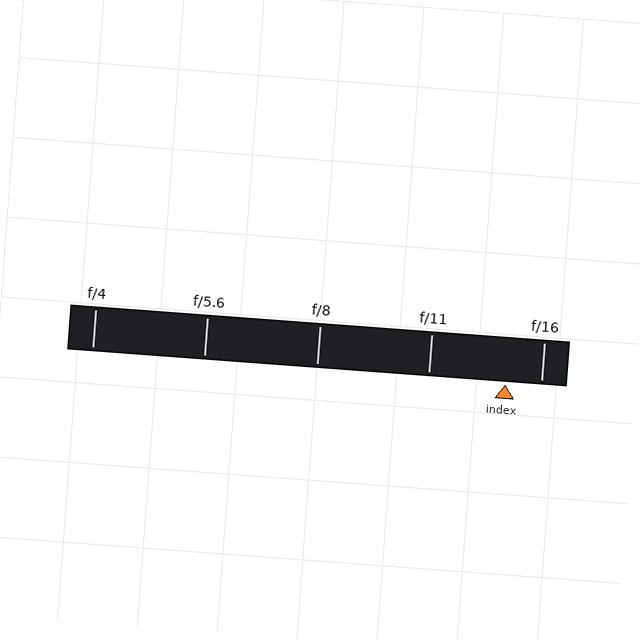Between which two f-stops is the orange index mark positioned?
The index mark is between f/11 and f/16.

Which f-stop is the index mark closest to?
The index mark is closest to f/16.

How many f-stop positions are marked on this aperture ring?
There are 5 f-stop positions marked.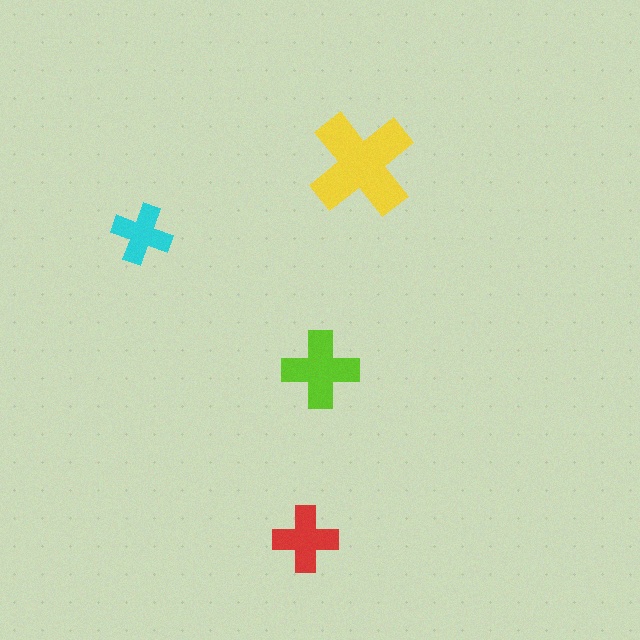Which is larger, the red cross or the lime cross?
The lime one.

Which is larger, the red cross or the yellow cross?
The yellow one.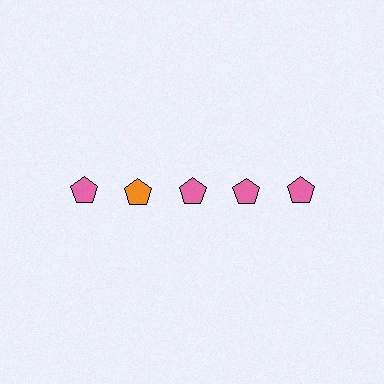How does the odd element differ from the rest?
It has a different color: orange instead of pink.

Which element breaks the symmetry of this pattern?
The orange pentagon in the top row, second from left column breaks the symmetry. All other shapes are pink pentagons.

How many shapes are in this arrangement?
There are 5 shapes arranged in a grid pattern.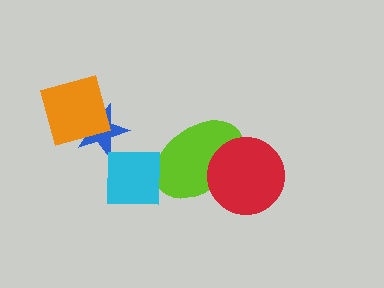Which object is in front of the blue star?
The orange square is in front of the blue star.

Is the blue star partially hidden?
Yes, it is partially covered by another shape.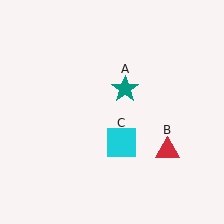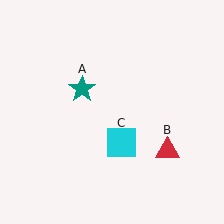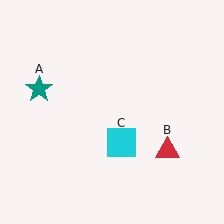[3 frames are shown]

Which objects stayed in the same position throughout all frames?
Red triangle (object B) and cyan square (object C) remained stationary.